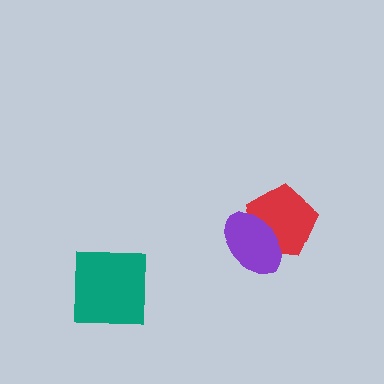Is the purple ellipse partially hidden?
No, no other shape covers it.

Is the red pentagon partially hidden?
Yes, it is partially covered by another shape.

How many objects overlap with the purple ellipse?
1 object overlaps with the purple ellipse.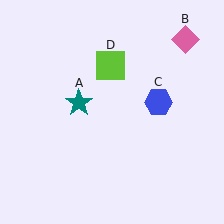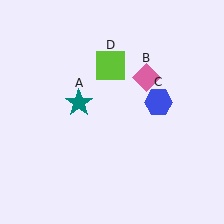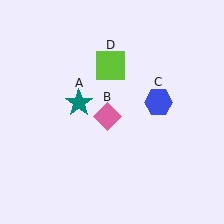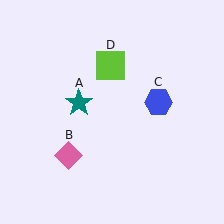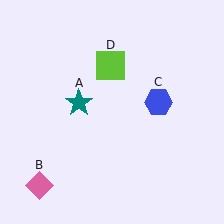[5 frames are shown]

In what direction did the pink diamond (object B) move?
The pink diamond (object B) moved down and to the left.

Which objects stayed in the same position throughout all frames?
Teal star (object A) and blue hexagon (object C) and lime square (object D) remained stationary.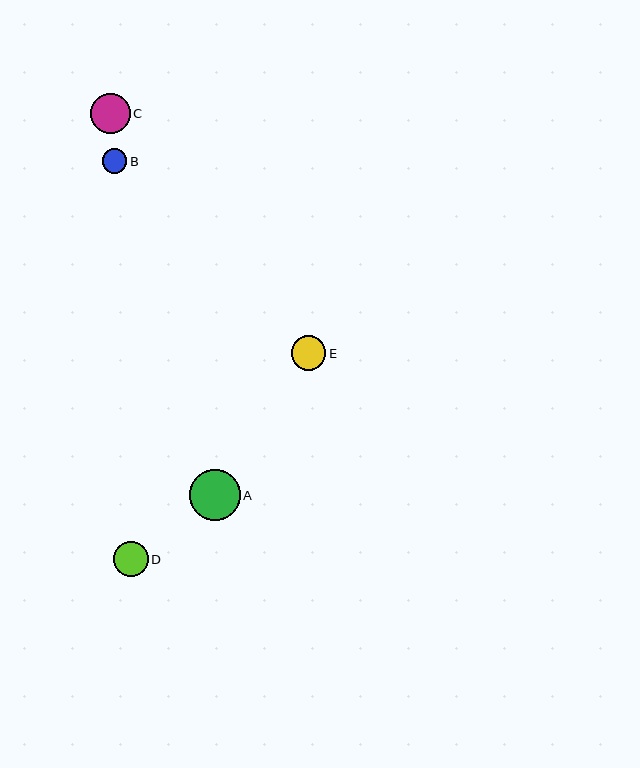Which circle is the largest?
Circle A is the largest with a size of approximately 51 pixels.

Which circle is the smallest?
Circle B is the smallest with a size of approximately 24 pixels.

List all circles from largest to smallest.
From largest to smallest: A, C, D, E, B.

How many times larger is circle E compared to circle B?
Circle E is approximately 1.4 times the size of circle B.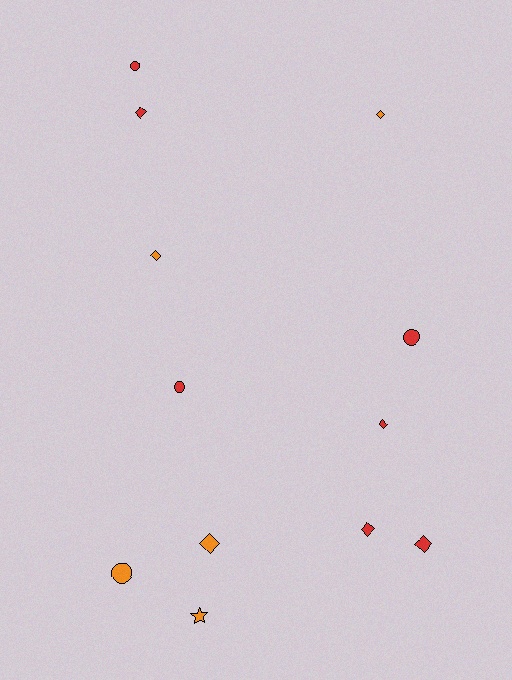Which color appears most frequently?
Red, with 7 objects.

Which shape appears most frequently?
Diamond, with 7 objects.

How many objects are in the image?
There are 12 objects.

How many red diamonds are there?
There are 4 red diamonds.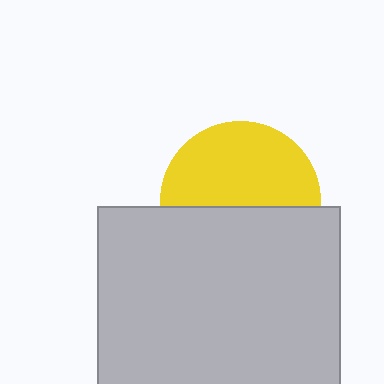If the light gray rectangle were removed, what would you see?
You would see the complete yellow circle.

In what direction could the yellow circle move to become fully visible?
The yellow circle could move up. That would shift it out from behind the light gray rectangle entirely.